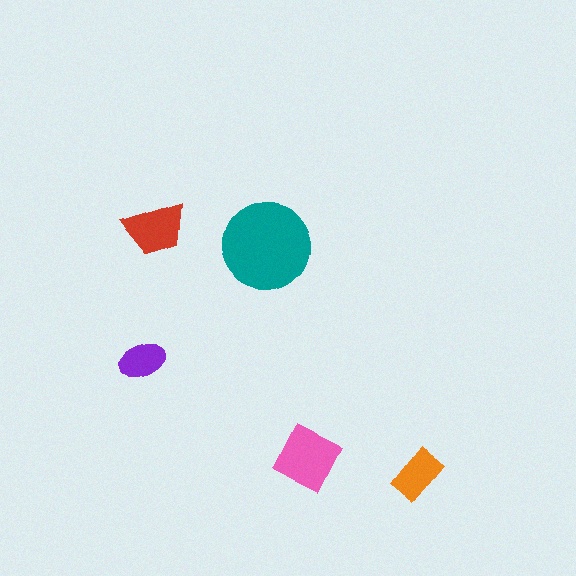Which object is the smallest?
The purple ellipse.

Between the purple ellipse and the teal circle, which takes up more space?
The teal circle.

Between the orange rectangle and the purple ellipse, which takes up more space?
The orange rectangle.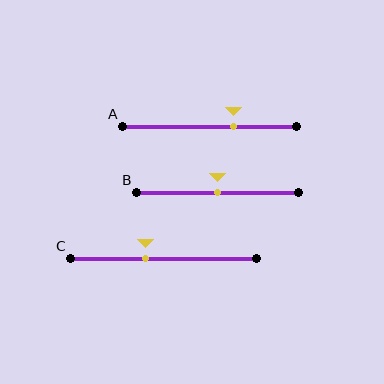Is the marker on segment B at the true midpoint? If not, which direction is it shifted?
Yes, the marker on segment B is at the true midpoint.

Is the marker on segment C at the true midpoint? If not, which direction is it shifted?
No, the marker on segment C is shifted to the left by about 10% of the segment length.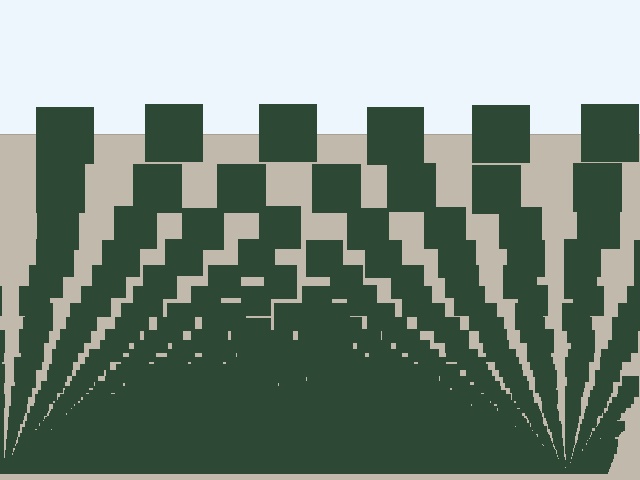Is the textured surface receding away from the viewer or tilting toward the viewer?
The surface appears to tilt toward the viewer. Texture elements get larger and sparser toward the top.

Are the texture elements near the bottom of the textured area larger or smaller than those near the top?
Smaller. The gradient is inverted — elements near the bottom are smaller and denser.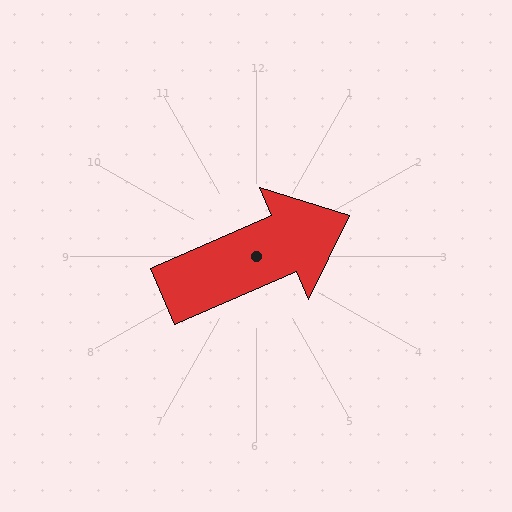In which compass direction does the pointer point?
Northeast.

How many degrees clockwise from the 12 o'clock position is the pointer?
Approximately 66 degrees.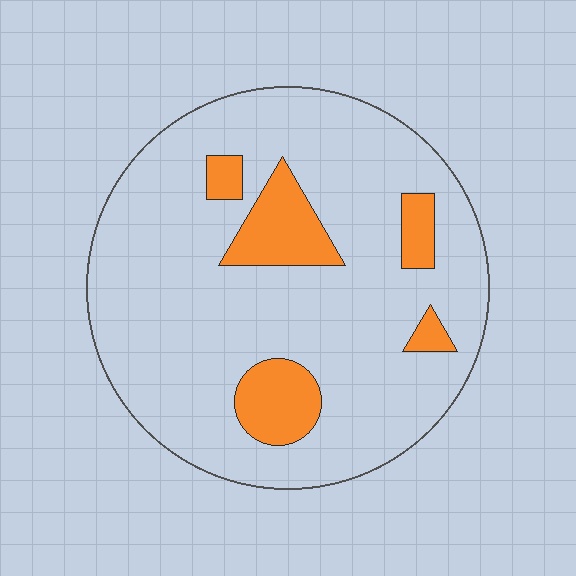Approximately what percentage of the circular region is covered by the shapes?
Approximately 15%.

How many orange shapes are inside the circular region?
5.